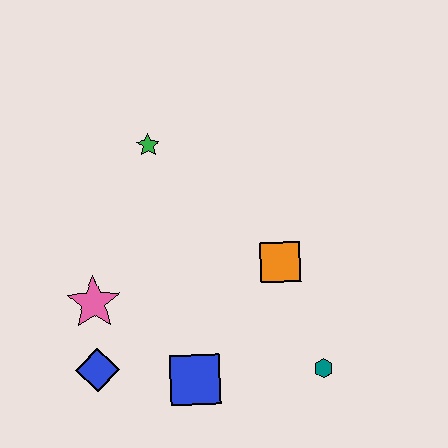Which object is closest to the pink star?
The blue diamond is closest to the pink star.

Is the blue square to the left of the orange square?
Yes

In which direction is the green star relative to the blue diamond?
The green star is above the blue diamond.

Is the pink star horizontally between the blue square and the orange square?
No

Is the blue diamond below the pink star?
Yes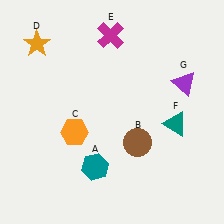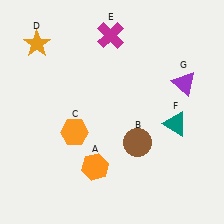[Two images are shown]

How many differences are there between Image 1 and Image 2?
There is 1 difference between the two images.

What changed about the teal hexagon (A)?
In Image 1, A is teal. In Image 2, it changed to orange.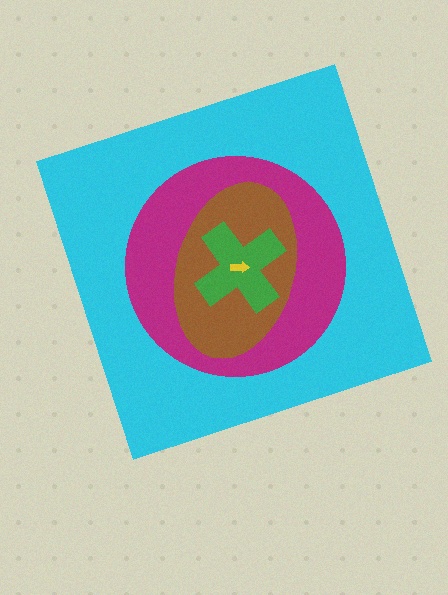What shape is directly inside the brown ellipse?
The green cross.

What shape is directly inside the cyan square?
The magenta circle.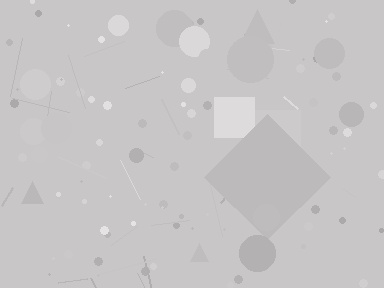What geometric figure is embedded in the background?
A diamond is embedded in the background.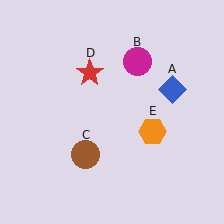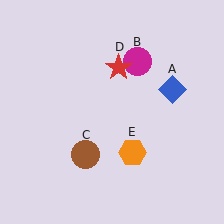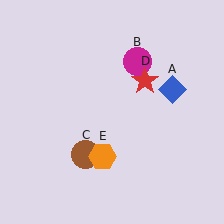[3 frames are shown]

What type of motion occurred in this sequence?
The red star (object D), orange hexagon (object E) rotated clockwise around the center of the scene.